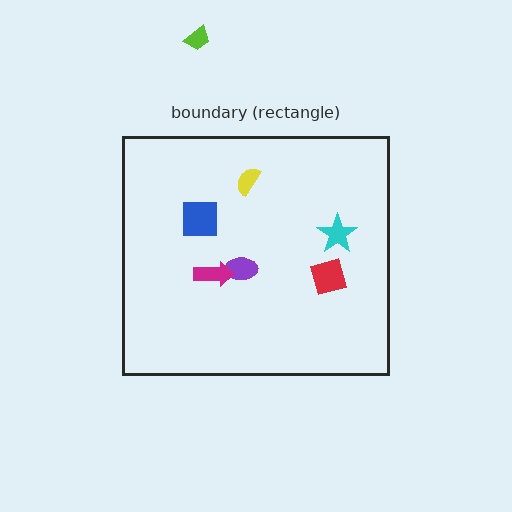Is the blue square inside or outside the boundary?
Inside.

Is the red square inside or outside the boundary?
Inside.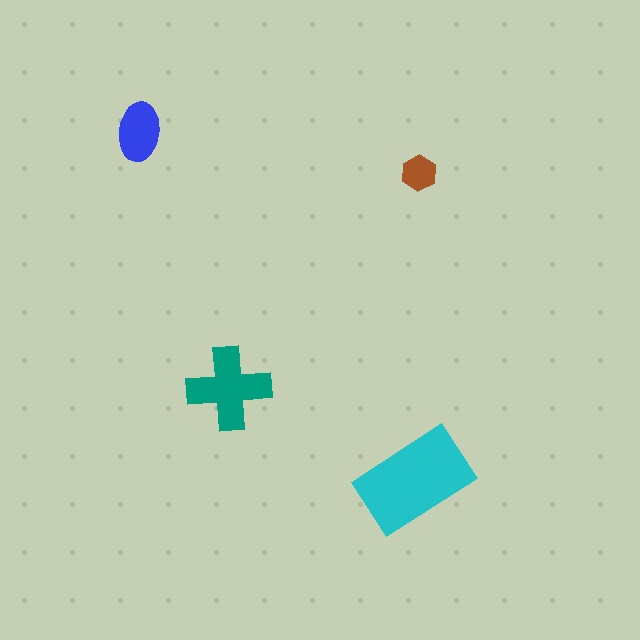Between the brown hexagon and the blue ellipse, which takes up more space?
The blue ellipse.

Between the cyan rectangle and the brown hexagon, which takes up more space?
The cyan rectangle.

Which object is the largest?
The cyan rectangle.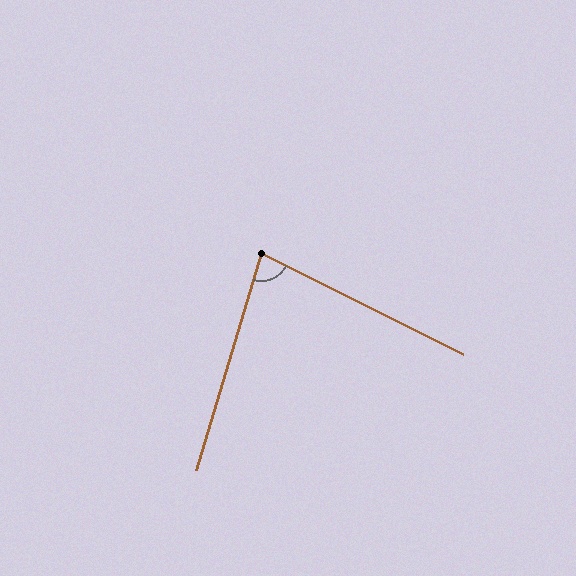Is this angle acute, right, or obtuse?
It is acute.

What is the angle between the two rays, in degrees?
Approximately 80 degrees.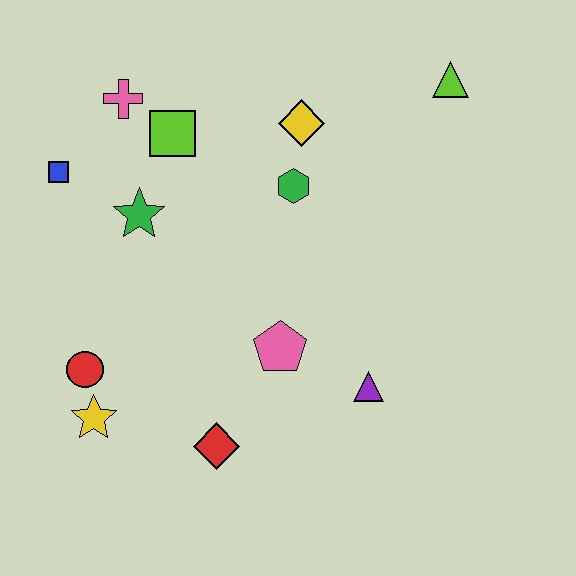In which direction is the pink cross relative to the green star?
The pink cross is above the green star.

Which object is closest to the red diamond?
The pink pentagon is closest to the red diamond.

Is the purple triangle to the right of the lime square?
Yes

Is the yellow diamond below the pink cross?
Yes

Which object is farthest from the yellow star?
The lime triangle is farthest from the yellow star.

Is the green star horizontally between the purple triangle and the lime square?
No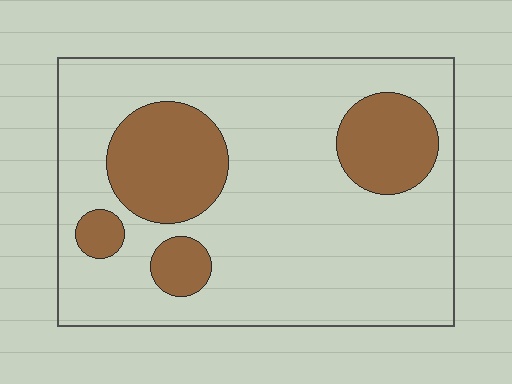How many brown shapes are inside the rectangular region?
4.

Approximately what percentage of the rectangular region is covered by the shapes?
Approximately 25%.